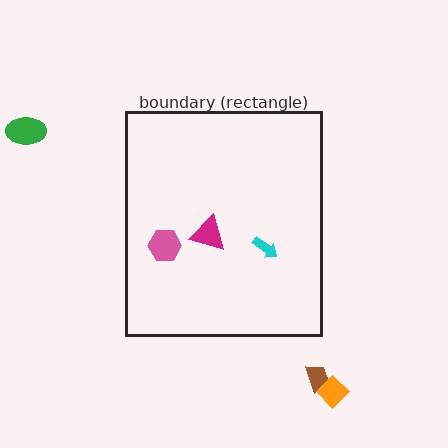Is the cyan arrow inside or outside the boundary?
Inside.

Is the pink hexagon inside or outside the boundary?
Inside.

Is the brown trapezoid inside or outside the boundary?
Outside.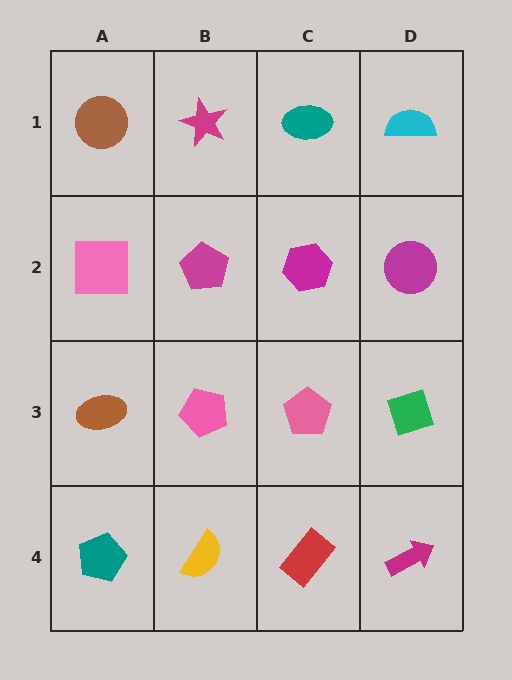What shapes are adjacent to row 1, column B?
A magenta pentagon (row 2, column B), a brown circle (row 1, column A), a teal ellipse (row 1, column C).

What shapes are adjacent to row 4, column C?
A pink pentagon (row 3, column C), a yellow semicircle (row 4, column B), a magenta arrow (row 4, column D).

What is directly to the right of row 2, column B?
A magenta hexagon.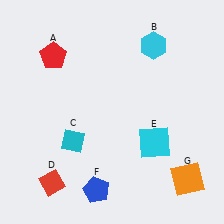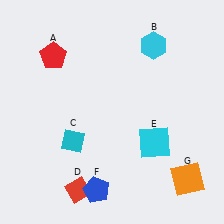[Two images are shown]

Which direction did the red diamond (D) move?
The red diamond (D) moved right.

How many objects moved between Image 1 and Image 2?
1 object moved between the two images.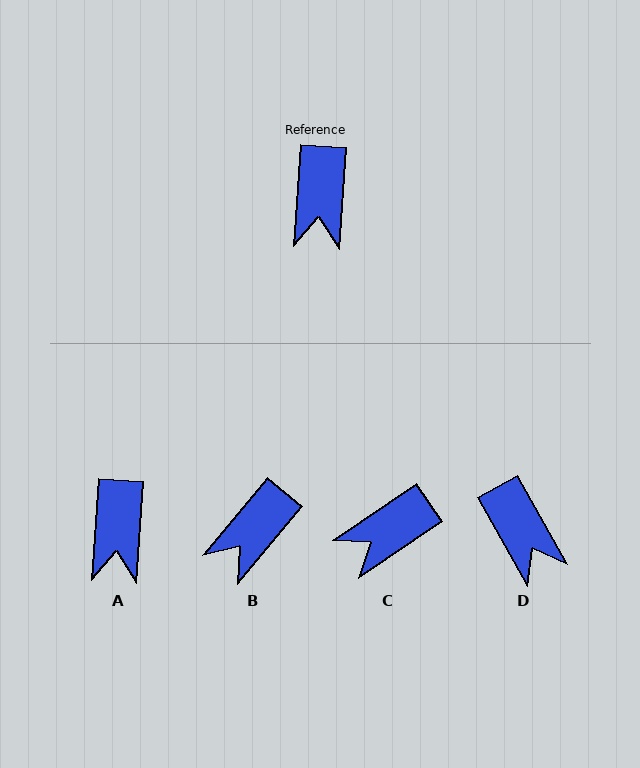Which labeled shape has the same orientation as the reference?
A.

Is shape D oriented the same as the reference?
No, it is off by about 33 degrees.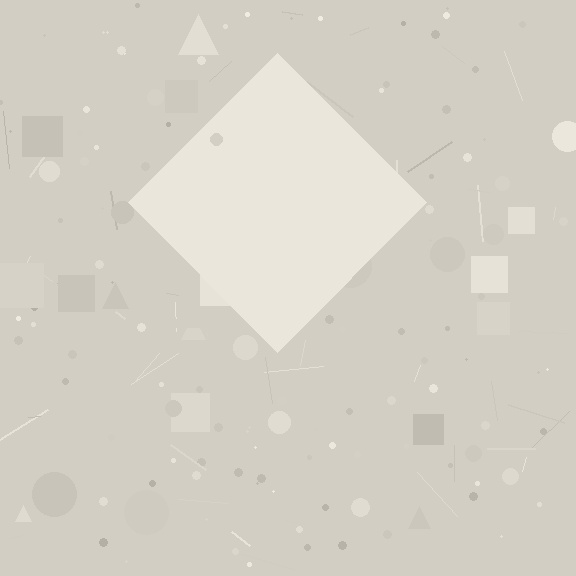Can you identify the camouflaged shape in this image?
The camouflaged shape is a diamond.